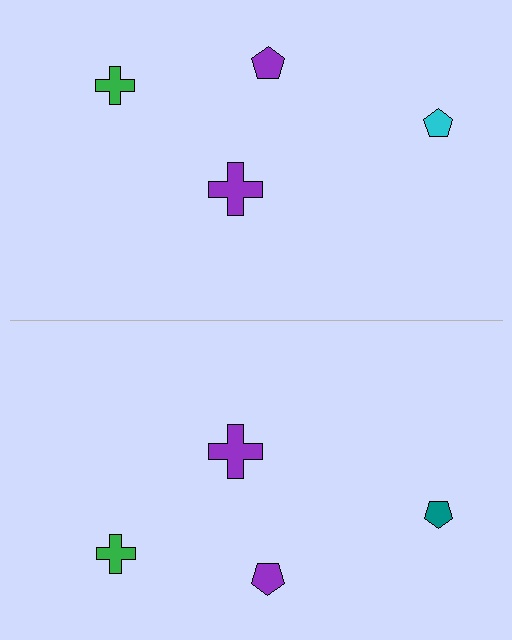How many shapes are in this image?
There are 8 shapes in this image.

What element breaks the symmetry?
The teal pentagon on the bottom side breaks the symmetry — its mirror counterpart is cyan.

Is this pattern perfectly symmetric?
No, the pattern is not perfectly symmetric. The teal pentagon on the bottom side breaks the symmetry — its mirror counterpart is cyan.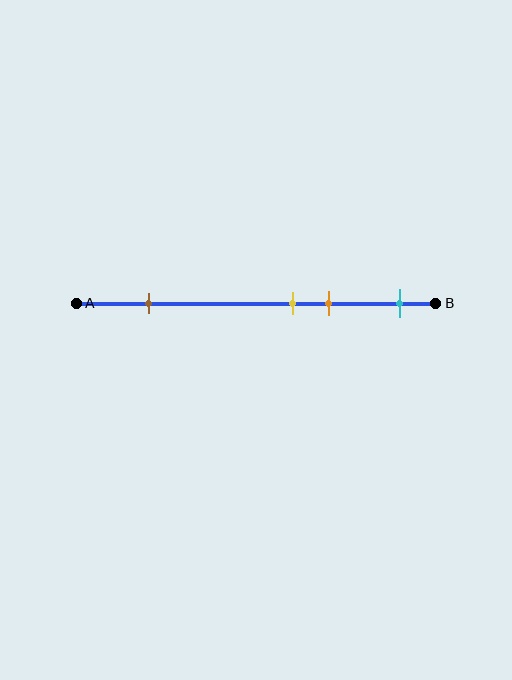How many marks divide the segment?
There are 4 marks dividing the segment.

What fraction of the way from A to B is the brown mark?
The brown mark is approximately 20% (0.2) of the way from A to B.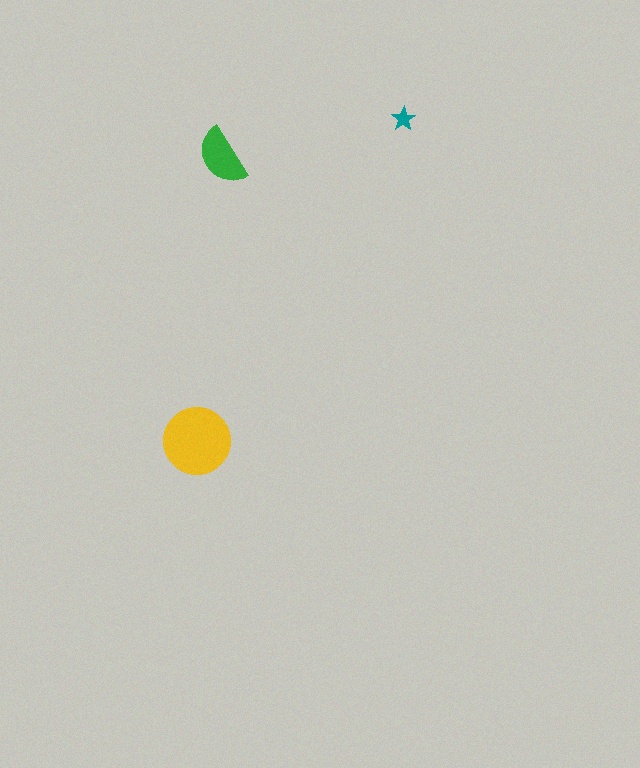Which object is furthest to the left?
The yellow circle is leftmost.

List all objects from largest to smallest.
The yellow circle, the green semicircle, the teal star.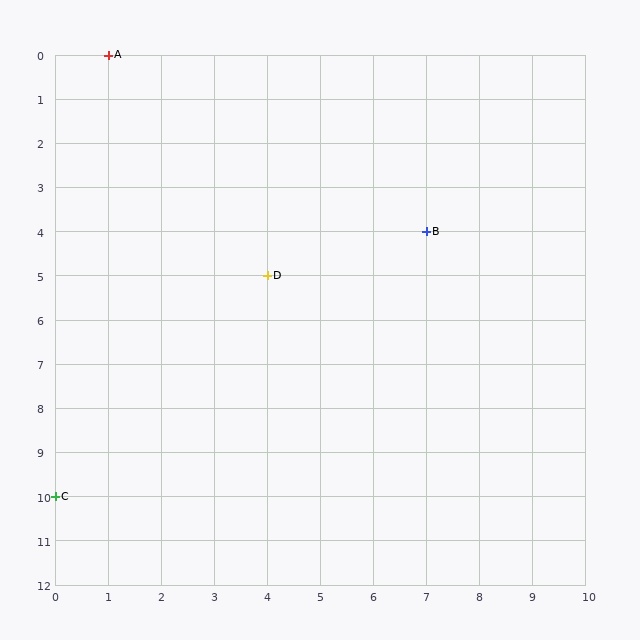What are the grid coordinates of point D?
Point D is at grid coordinates (4, 5).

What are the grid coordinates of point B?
Point B is at grid coordinates (7, 4).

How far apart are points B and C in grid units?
Points B and C are 7 columns and 6 rows apart (about 9.2 grid units diagonally).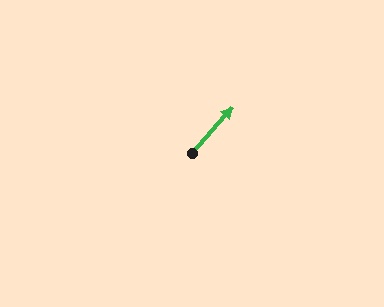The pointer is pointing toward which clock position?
Roughly 1 o'clock.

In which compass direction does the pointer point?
Northeast.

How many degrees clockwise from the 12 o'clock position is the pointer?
Approximately 41 degrees.